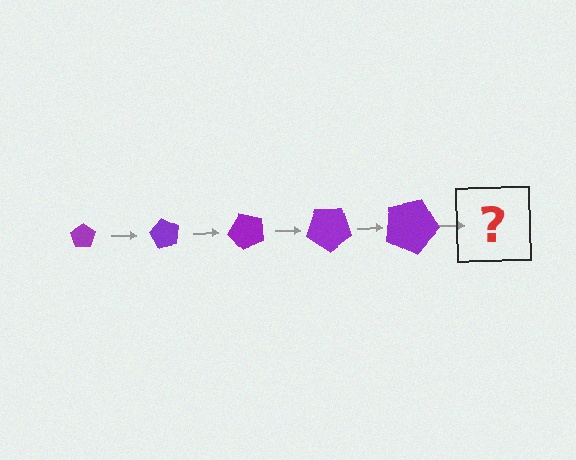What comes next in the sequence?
The next element should be a pentagon, larger than the previous one and rotated 300 degrees from the start.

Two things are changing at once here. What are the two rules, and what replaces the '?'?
The two rules are that the pentagon grows larger each step and it rotates 60 degrees each step. The '?' should be a pentagon, larger than the previous one and rotated 300 degrees from the start.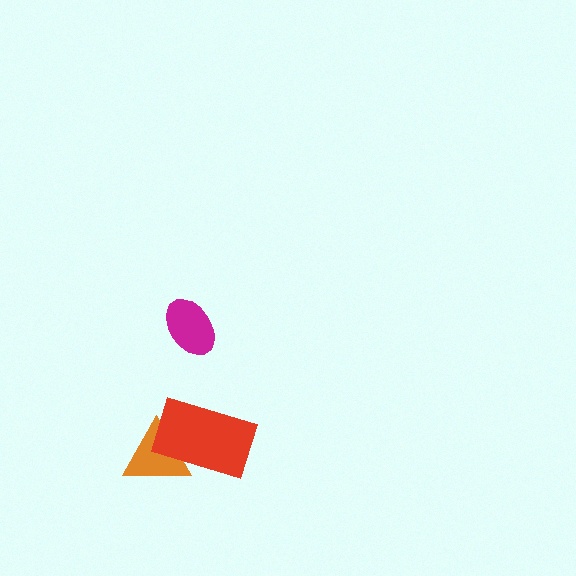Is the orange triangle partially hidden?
Yes, it is partially covered by another shape.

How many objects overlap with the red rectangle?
1 object overlaps with the red rectangle.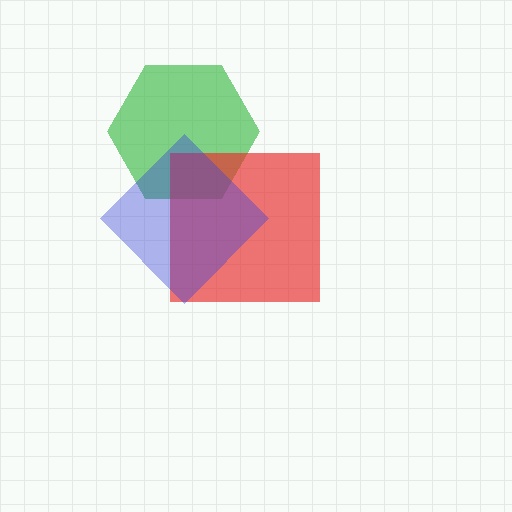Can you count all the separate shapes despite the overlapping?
Yes, there are 3 separate shapes.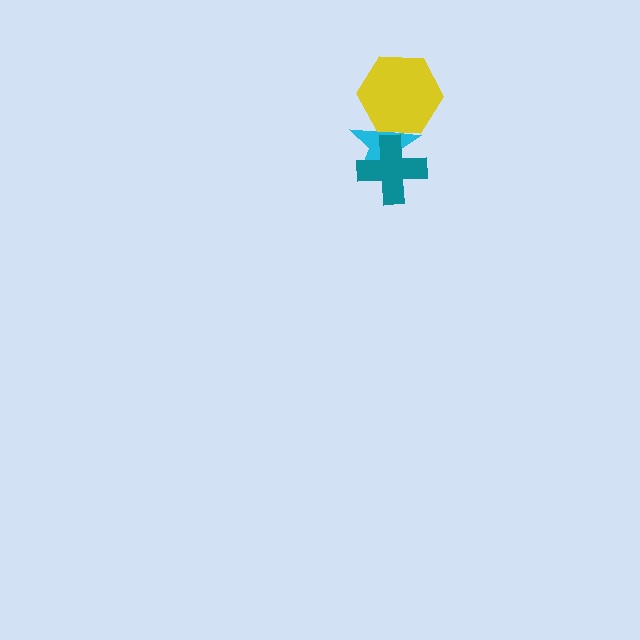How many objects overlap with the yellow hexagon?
1 object overlaps with the yellow hexagon.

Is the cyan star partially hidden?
Yes, it is partially covered by another shape.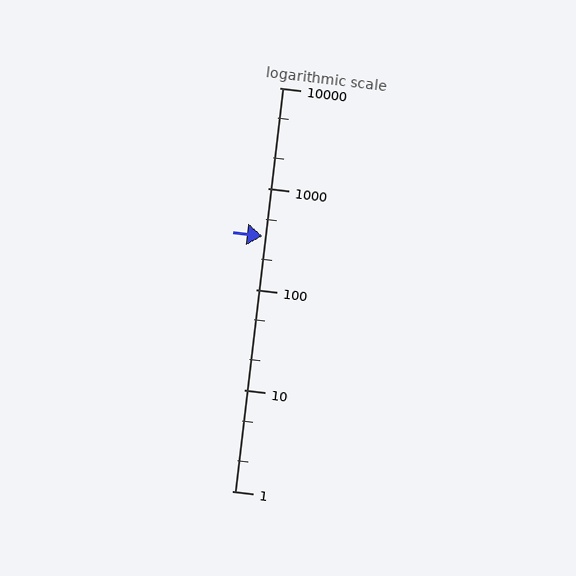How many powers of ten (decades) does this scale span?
The scale spans 4 decades, from 1 to 10000.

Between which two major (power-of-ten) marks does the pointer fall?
The pointer is between 100 and 1000.